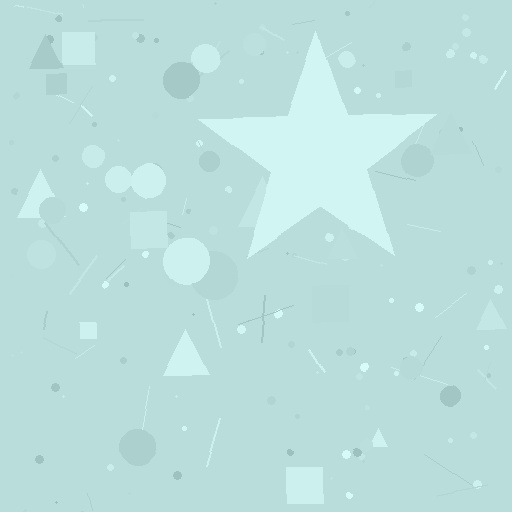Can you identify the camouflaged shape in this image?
The camouflaged shape is a star.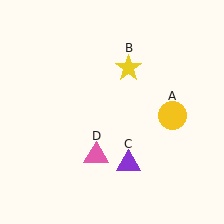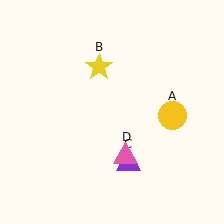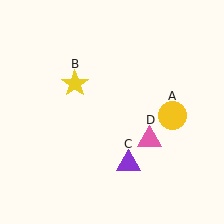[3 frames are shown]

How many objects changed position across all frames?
2 objects changed position: yellow star (object B), pink triangle (object D).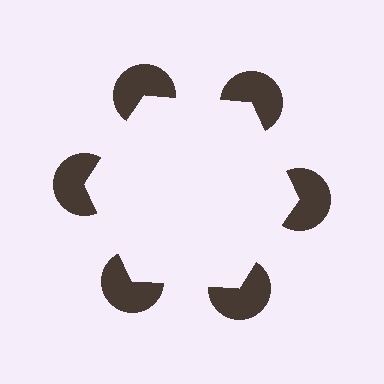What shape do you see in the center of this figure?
An illusory hexagon — its edges are inferred from the aligned wedge cuts in the pac-man discs, not physically drawn.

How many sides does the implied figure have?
6 sides.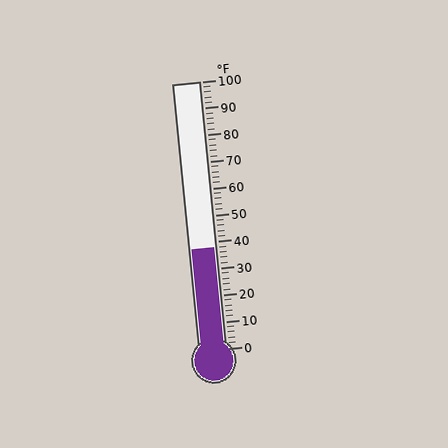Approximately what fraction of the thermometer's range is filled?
The thermometer is filled to approximately 40% of its range.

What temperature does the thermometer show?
The thermometer shows approximately 38°F.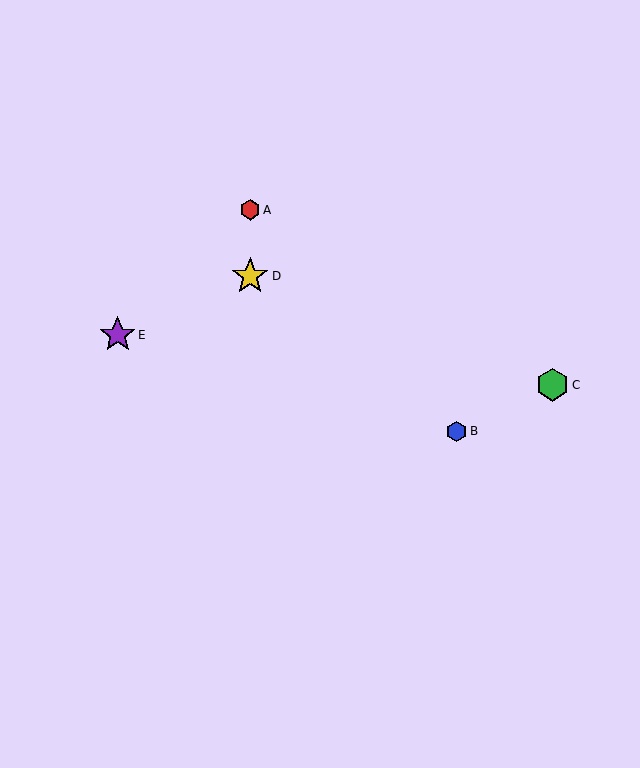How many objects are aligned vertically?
2 objects (A, D) are aligned vertically.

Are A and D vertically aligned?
Yes, both are at x≈250.